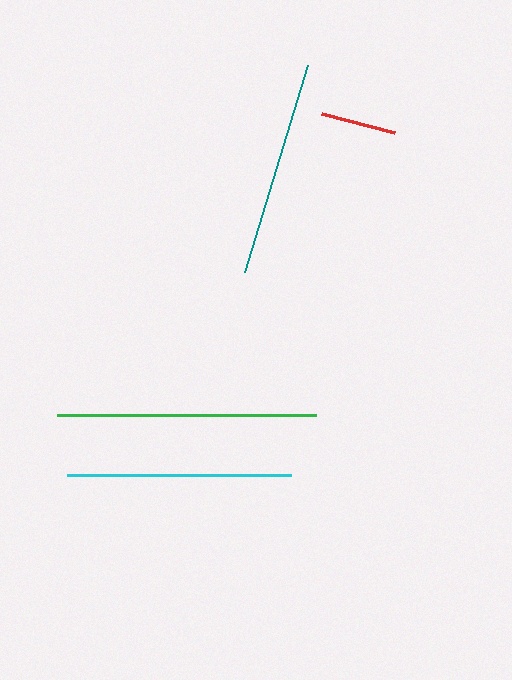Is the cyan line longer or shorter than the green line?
The green line is longer than the cyan line.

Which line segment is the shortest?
The red line is the shortest at approximately 75 pixels.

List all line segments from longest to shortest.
From longest to shortest: green, cyan, teal, red.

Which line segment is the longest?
The green line is the longest at approximately 259 pixels.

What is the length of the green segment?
The green segment is approximately 259 pixels long.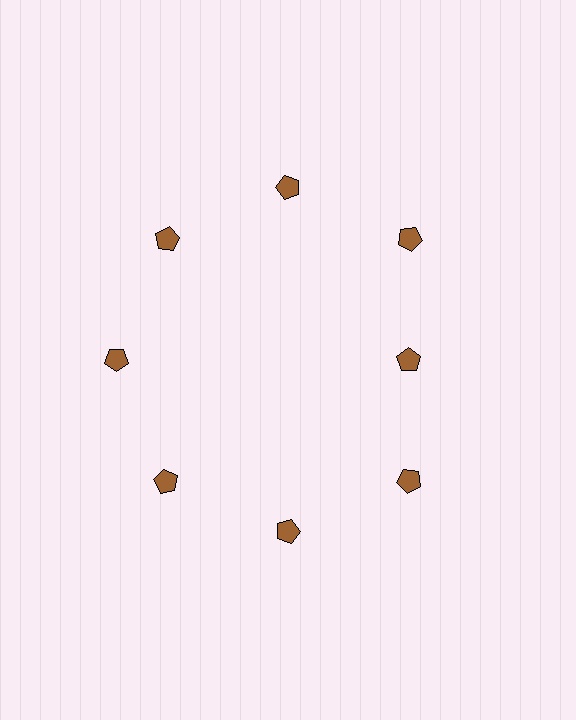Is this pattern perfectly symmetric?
No. The 8 brown pentagons are arranged in a ring, but one element near the 3 o'clock position is pulled inward toward the center, breaking the 8-fold rotational symmetry.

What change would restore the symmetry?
The symmetry would be restored by moving it outward, back onto the ring so that all 8 pentagons sit at equal angles and equal distance from the center.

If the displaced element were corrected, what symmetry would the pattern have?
It would have 8-fold rotational symmetry — the pattern would map onto itself every 45 degrees.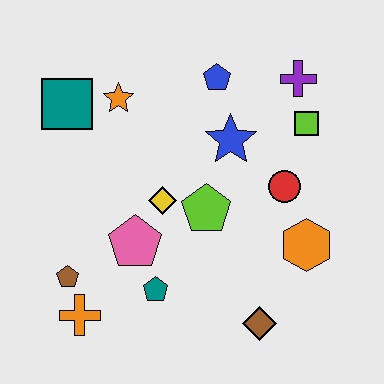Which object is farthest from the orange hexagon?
The teal square is farthest from the orange hexagon.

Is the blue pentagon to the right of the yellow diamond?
Yes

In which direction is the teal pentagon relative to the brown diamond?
The teal pentagon is to the left of the brown diamond.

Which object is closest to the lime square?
The purple cross is closest to the lime square.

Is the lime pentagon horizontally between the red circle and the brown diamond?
No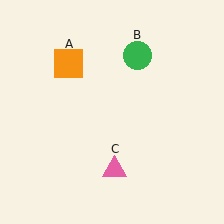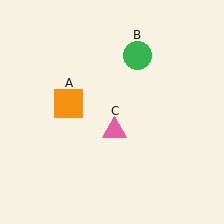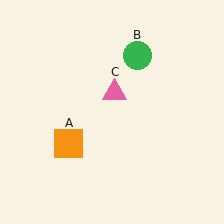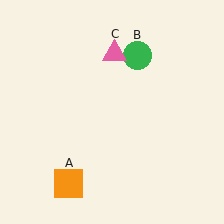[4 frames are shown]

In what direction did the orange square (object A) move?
The orange square (object A) moved down.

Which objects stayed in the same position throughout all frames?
Green circle (object B) remained stationary.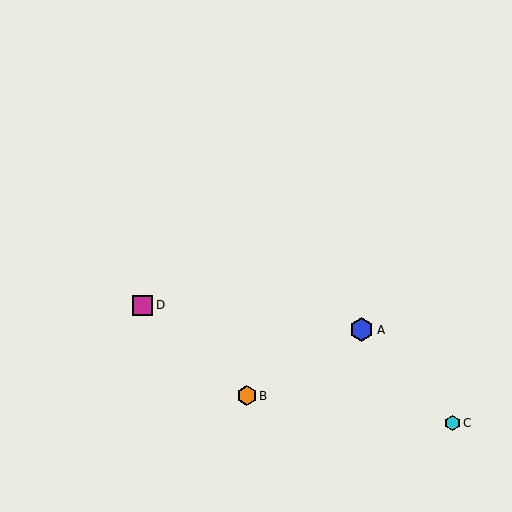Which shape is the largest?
The blue hexagon (labeled A) is the largest.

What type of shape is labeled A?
Shape A is a blue hexagon.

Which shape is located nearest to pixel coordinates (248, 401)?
The orange hexagon (labeled B) at (247, 396) is nearest to that location.